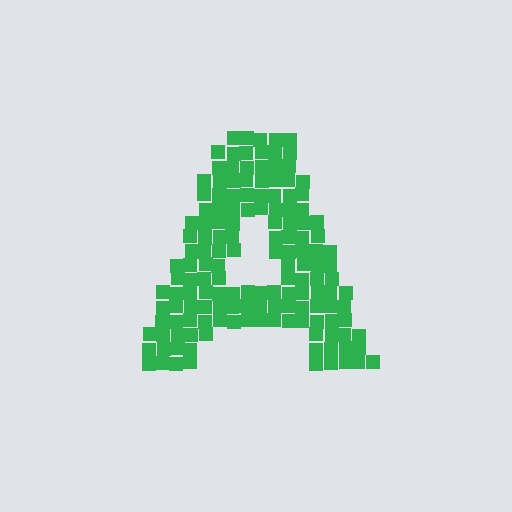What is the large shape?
The large shape is the letter A.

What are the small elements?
The small elements are squares.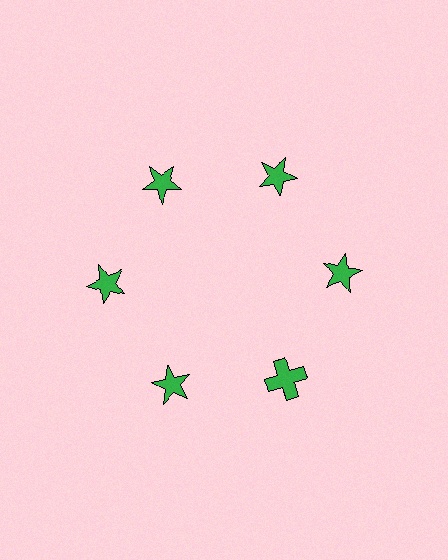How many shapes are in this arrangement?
There are 6 shapes arranged in a ring pattern.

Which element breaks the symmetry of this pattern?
The green cross at roughly the 5 o'clock position breaks the symmetry. All other shapes are green stars.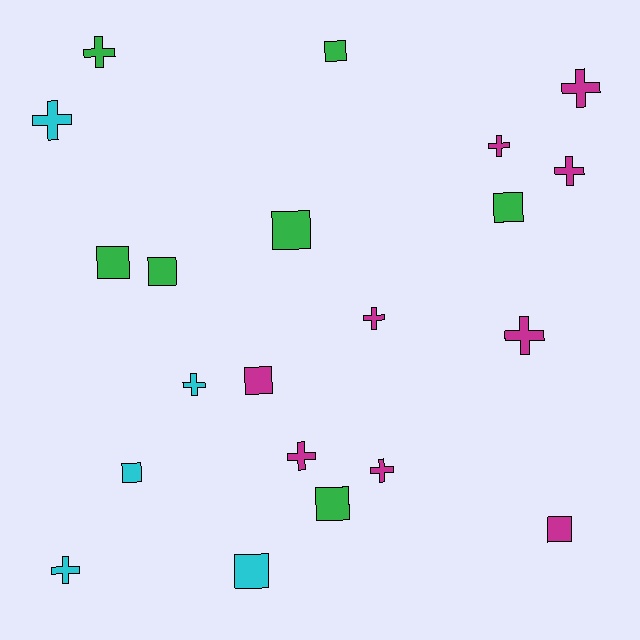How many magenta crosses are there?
There are 7 magenta crosses.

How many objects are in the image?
There are 21 objects.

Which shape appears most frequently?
Cross, with 11 objects.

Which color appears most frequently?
Magenta, with 9 objects.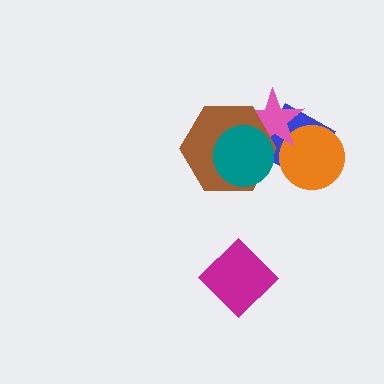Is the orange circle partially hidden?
Yes, it is partially covered by another shape.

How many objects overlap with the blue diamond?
4 objects overlap with the blue diamond.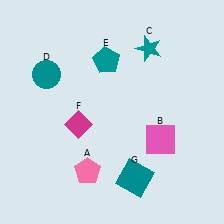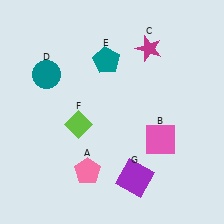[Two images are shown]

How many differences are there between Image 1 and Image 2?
There are 3 differences between the two images.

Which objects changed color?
C changed from teal to magenta. F changed from magenta to lime. G changed from teal to purple.